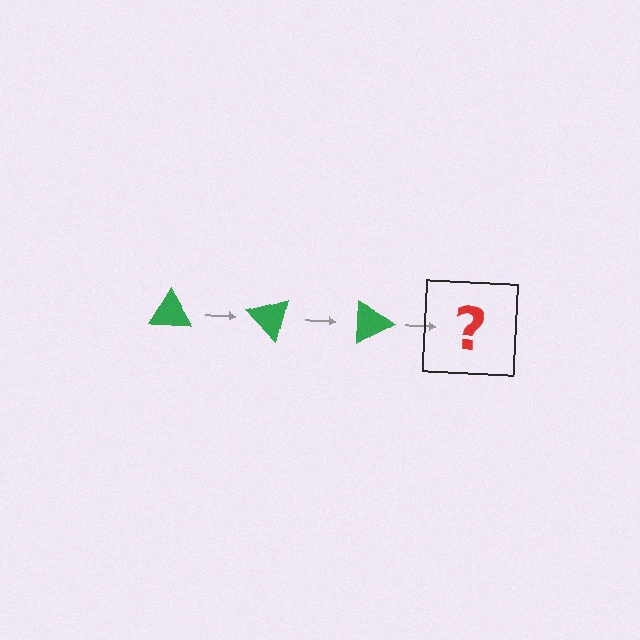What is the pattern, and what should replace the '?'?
The pattern is that the triangle rotates 45 degrees each step. The '?' should be a green triangle rotated 135 degrees.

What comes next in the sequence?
The next element should be a green triangle rotated 135 degrees.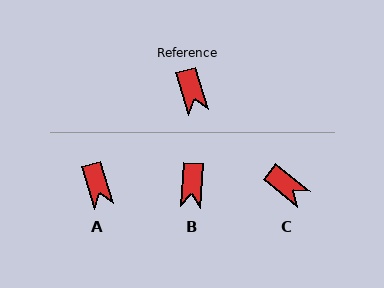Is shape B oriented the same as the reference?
No, it is off by about 21 degrees.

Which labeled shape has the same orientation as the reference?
A.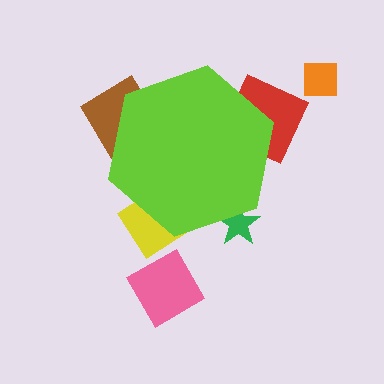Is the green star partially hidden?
Yes, the green star is partially hidden behind the lime hexagon.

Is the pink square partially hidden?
No, the pink square is fully visible.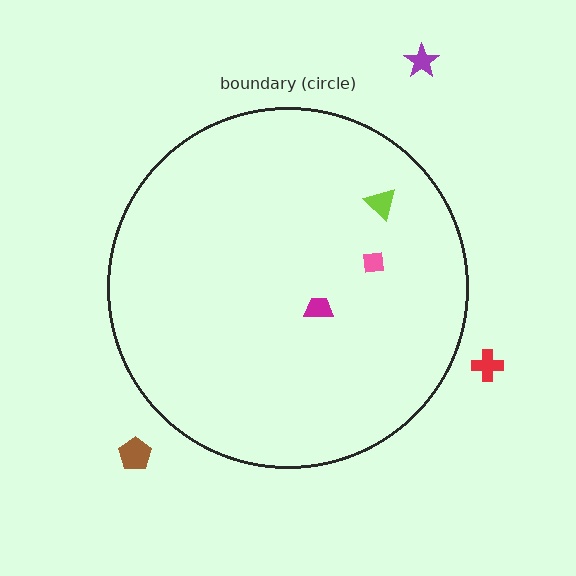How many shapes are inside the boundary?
3 inside, 3 outside.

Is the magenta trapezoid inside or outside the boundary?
Inside.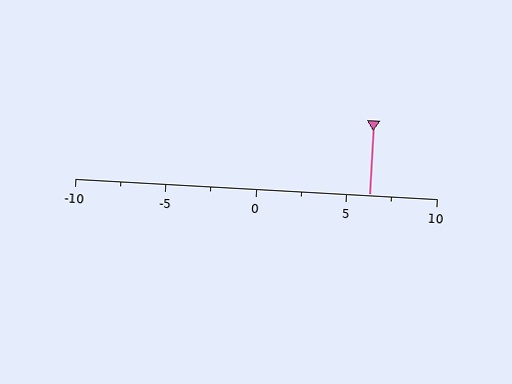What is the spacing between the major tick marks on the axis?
The major ticks are spaced 5 apart.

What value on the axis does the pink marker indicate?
The marker indicates approximately 6.2.